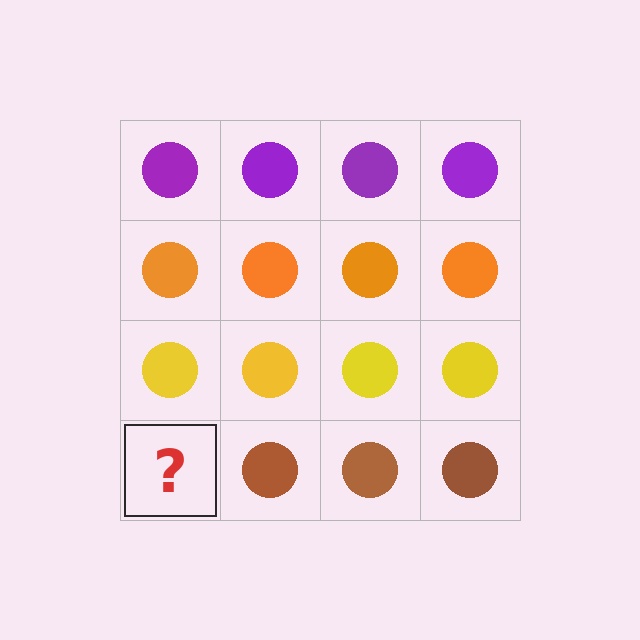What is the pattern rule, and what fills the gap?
The rule is that each row has a consistent color. The gap should be filled with a brown circle.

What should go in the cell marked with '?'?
The missing cell should contain a brown circle.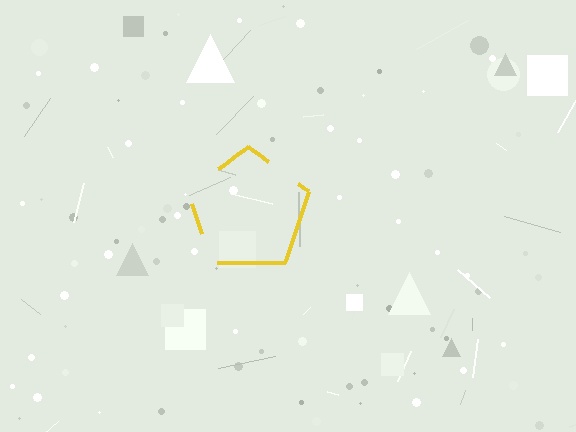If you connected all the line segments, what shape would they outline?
They would outline a pentagon.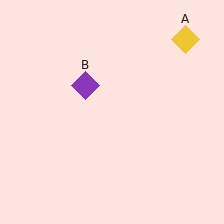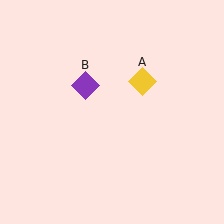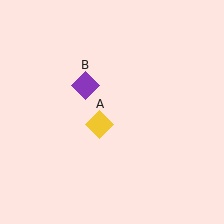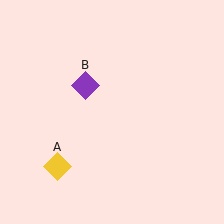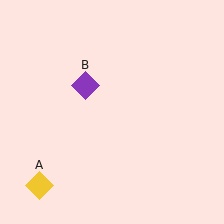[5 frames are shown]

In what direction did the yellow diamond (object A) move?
The yellow diamond (object A) moved down and to the left.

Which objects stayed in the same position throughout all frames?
Purple diamond (object B) remained stationary.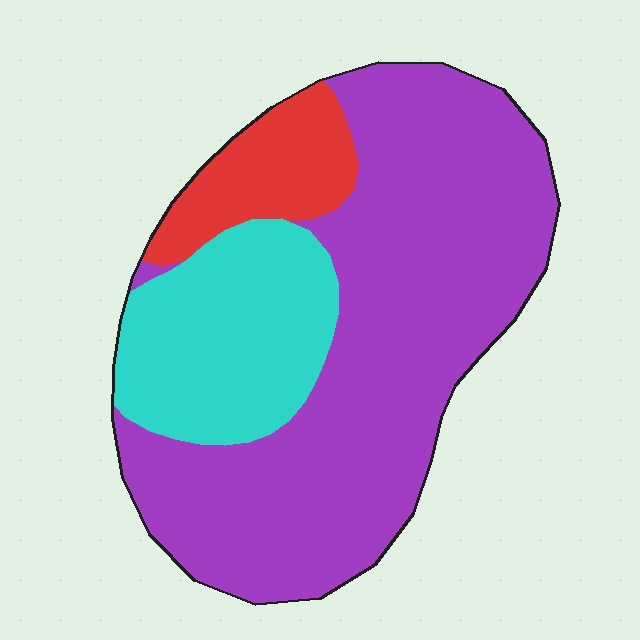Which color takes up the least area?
Red, at roughly 10%.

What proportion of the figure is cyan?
Cyan covers about 25% of the figure.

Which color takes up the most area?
Purple, at roughly 65%.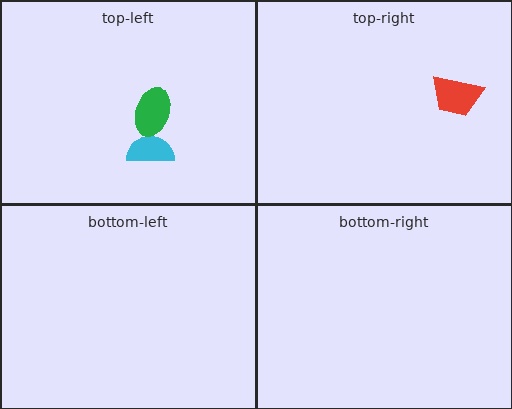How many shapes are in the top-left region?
2.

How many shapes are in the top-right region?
1.